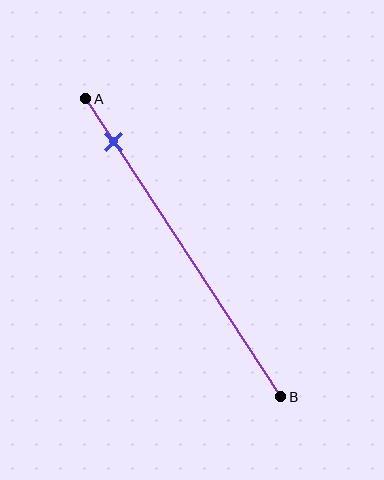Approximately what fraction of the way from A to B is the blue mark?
The blue mark is approximately 15% of the way from A to B.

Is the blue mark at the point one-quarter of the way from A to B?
No, the mark is at about 15% from A, not at the 25% one-quarter point.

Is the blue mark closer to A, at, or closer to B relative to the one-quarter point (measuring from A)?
The blue mark is closer to point A than the one-quarter point of segment AB.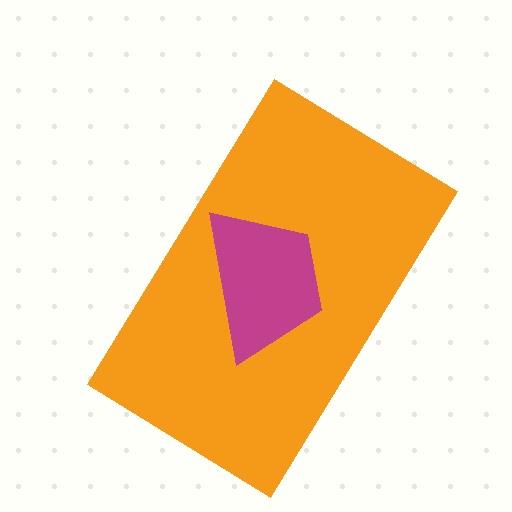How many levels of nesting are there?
2.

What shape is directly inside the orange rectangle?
The magenta trapezoid.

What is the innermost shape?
The magenta trapezoid.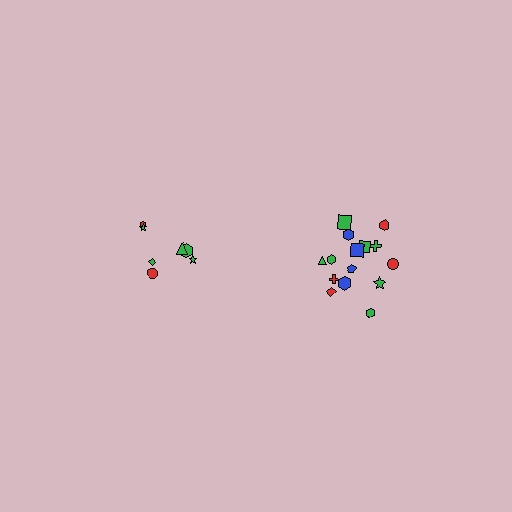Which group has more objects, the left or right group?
The right group.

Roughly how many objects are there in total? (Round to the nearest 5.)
Roughly 20 objects in total.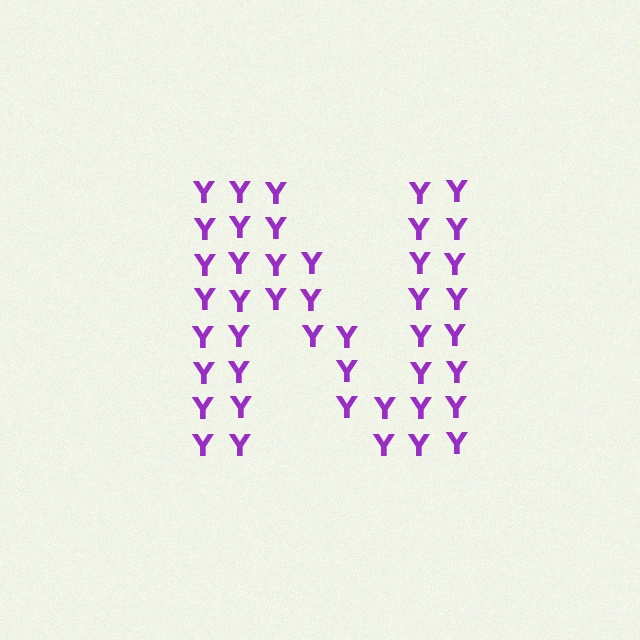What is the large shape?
The large shape is the letter N.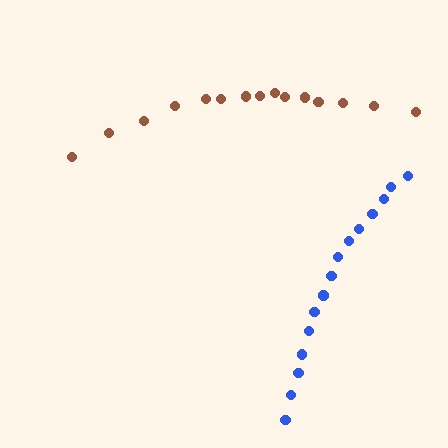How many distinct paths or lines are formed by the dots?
There are 2 distinct paths.